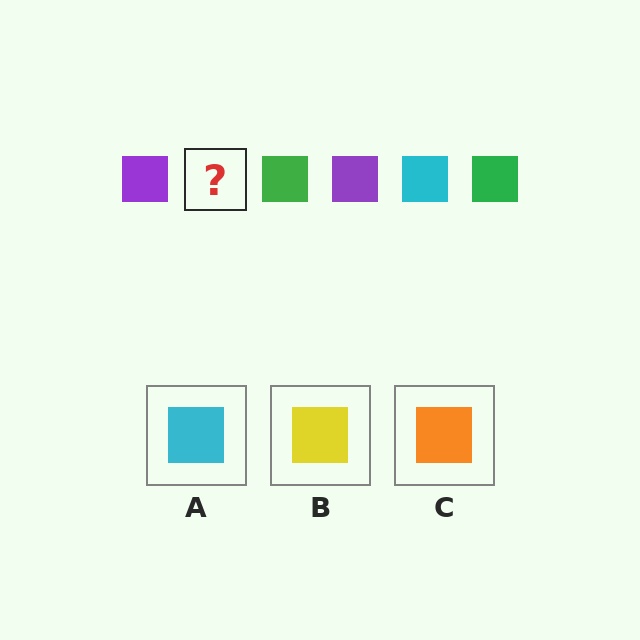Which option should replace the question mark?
Option A.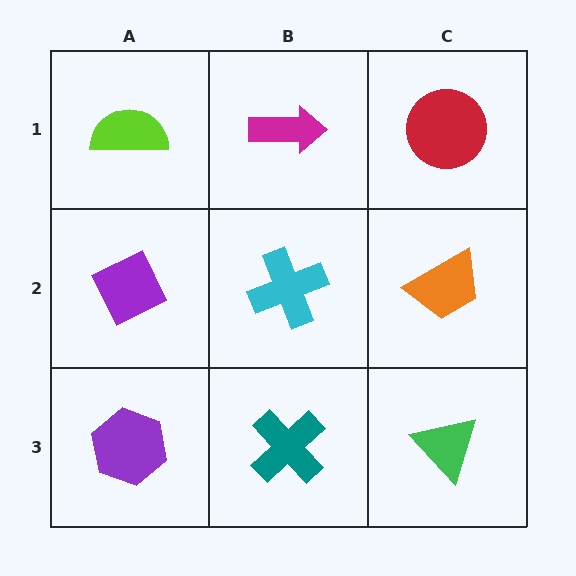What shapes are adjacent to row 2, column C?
A red circle (row 1, column C), a green triangle (row 3, column C), a cyan cross (row 2, column B).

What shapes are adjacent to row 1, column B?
A cyan cross (row 2, column B), a lime semicircle (row 1, column A), a red circle (row 1, column C).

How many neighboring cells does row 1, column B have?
3.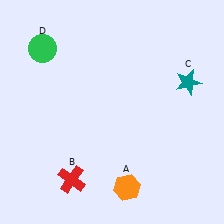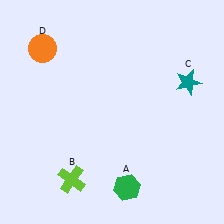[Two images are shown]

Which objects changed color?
A changed from orange to green. B changed from red to lime. D changed from green to orange.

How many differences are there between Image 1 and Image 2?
There are 3 differences between the two images.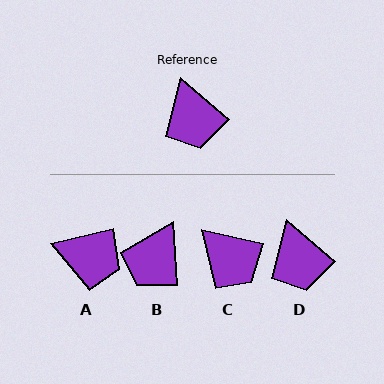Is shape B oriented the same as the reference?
No, it is off by about 46 degrees.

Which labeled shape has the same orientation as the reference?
D.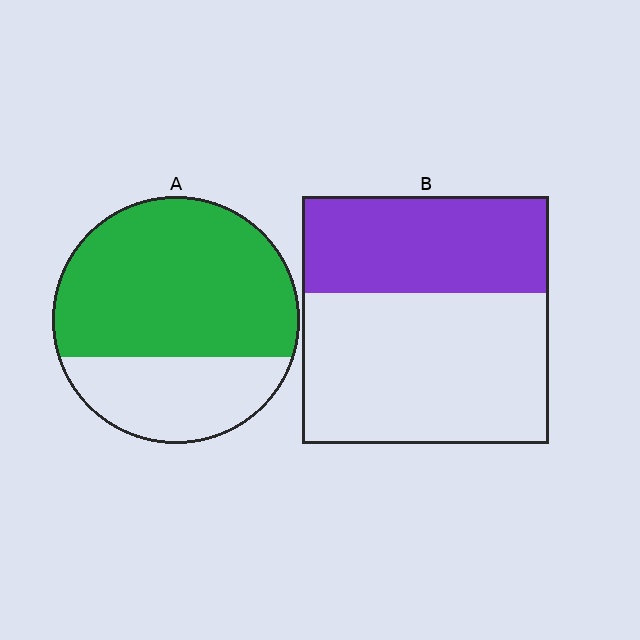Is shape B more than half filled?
No.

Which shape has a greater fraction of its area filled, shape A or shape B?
Shape A.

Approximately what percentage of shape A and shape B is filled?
A is approximately 70% and B is approximately 40%.